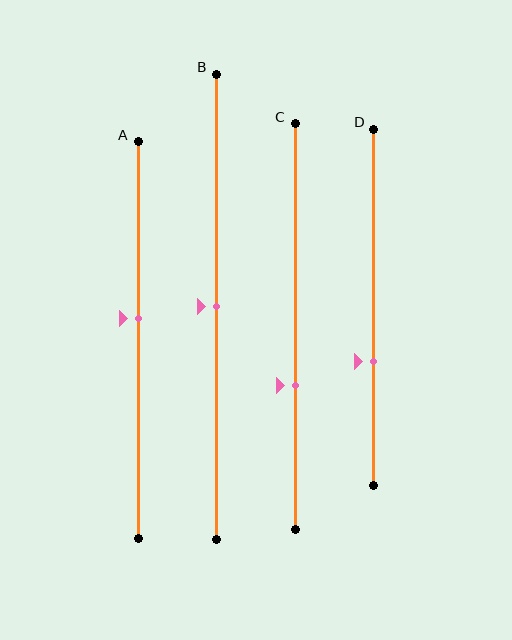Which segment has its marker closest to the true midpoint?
Segment B has its marker closest to the true midpoint.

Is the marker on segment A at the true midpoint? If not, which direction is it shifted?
No, the marker on segment A is shifted upward by about 5% of the segment length.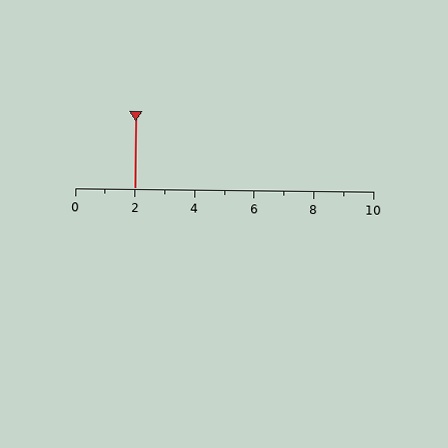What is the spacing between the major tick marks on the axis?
The major ticks are spaced 2 apart.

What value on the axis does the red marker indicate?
The marker indicates approximately 2.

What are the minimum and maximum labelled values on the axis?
The axis runs from 0 to 10.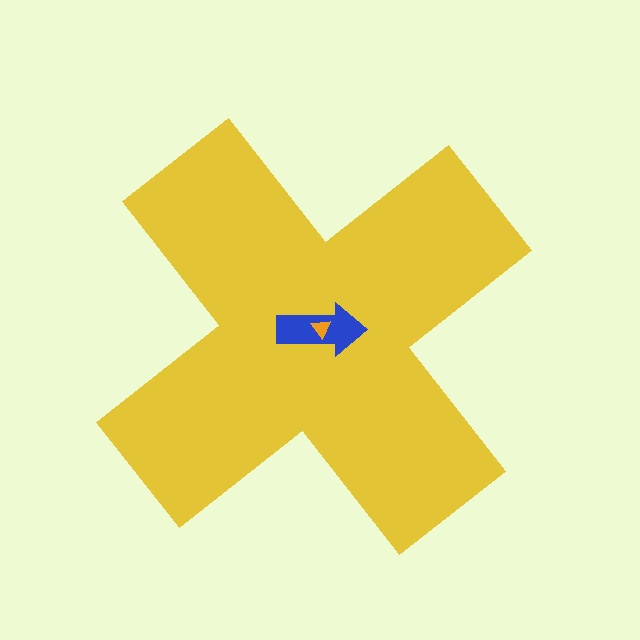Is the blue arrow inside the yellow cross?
Yes.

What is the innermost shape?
The orange triangle.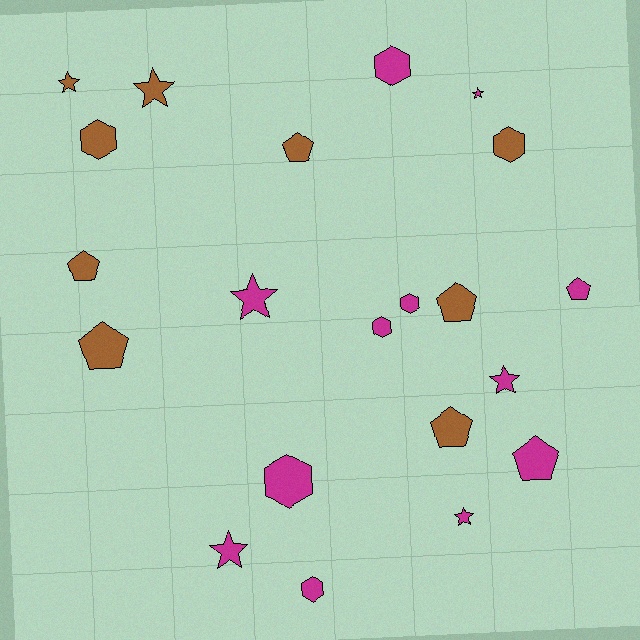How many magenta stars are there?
There are 5 magenta stars.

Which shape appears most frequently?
Pentagon, with 7 objects.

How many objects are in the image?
There are 21 objects.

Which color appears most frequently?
Magenta, with 12 objects.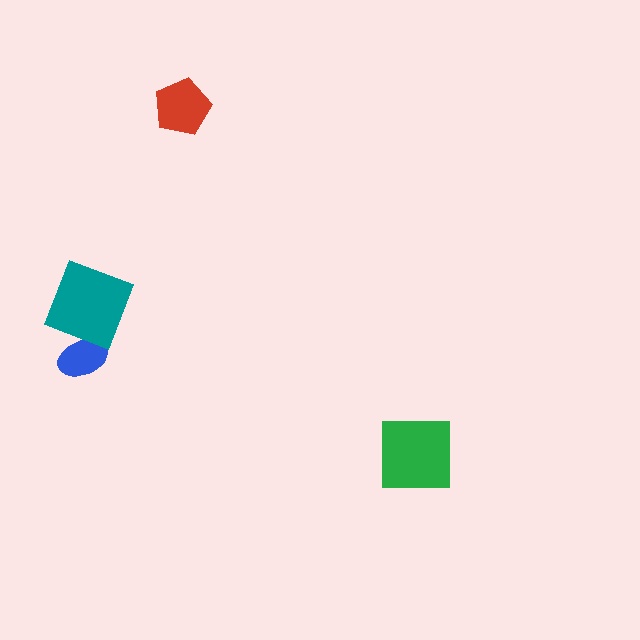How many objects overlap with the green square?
0 objects overlap with the green square.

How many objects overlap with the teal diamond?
1 object overlaps with the teal diamond.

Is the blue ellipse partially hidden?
Yes, it is partially covered by another shape.